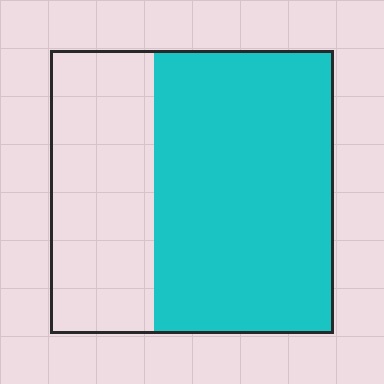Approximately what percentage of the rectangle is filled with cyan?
Approximately 65%.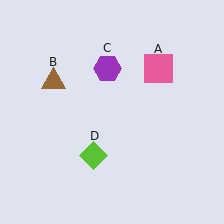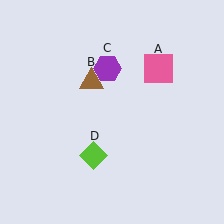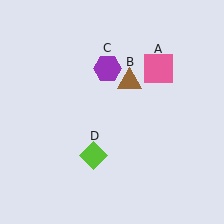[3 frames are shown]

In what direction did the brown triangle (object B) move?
The brown triangle (object B) moved right.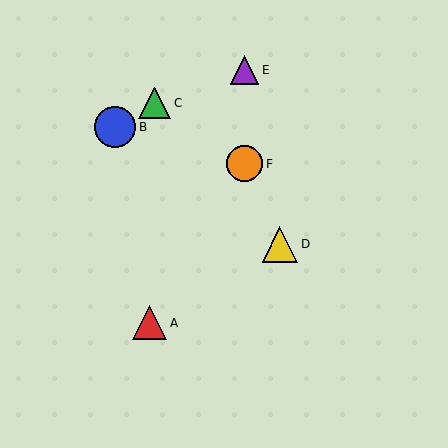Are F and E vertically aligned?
Yes, both are at x≈245.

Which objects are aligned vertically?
Objects E, F are aligned vertically.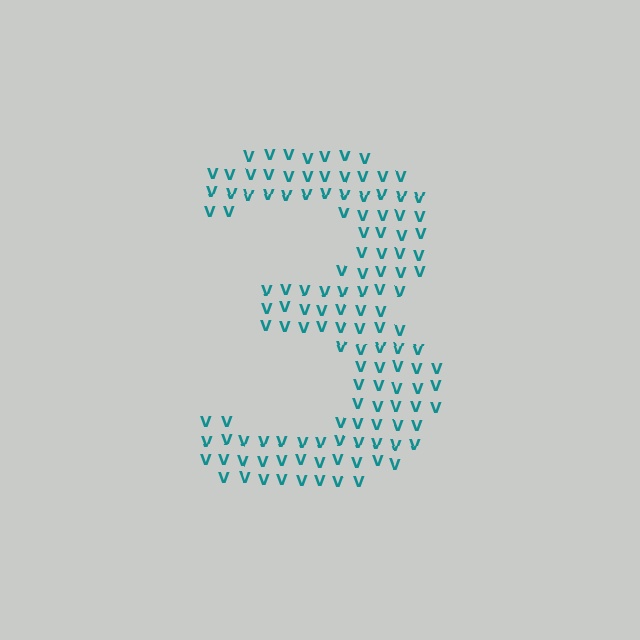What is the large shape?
The large shape is the digit 3.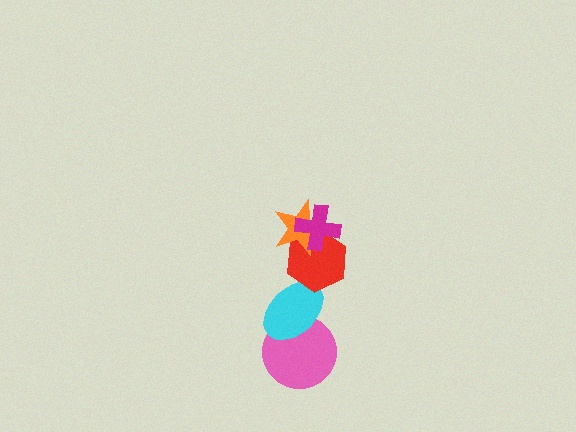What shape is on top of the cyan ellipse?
The red hexagon is on top of the cyan ellipse.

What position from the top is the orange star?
The orange star is 2nd from the top.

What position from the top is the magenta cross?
The magenta cross is 1st from the top.